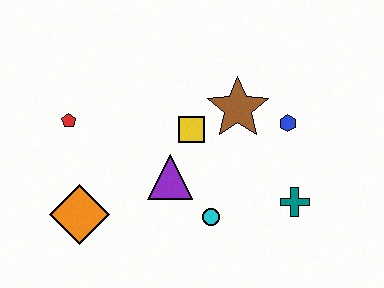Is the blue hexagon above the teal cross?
Yes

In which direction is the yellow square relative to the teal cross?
The yellow square is to the left of the teal cross.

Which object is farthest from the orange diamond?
The blue hexagon is farthest from the orange diamond.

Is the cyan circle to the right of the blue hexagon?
No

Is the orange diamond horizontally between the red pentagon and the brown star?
Yes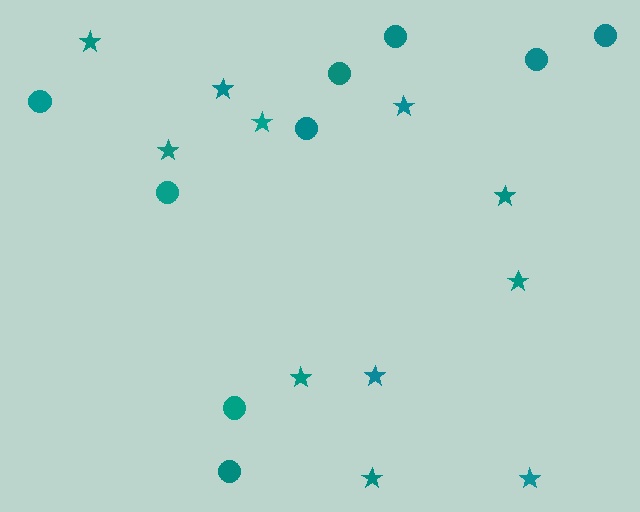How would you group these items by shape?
There are 2 groups: one group of stars (11) and one group of circles (9).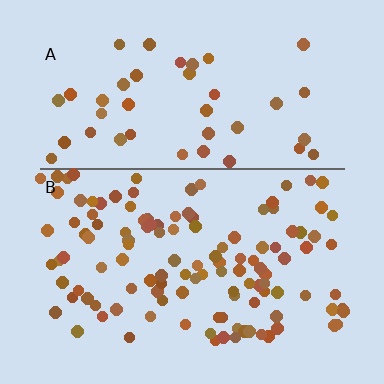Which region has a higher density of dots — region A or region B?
B (the bottom).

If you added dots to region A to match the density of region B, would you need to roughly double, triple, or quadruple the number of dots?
Approximately triple.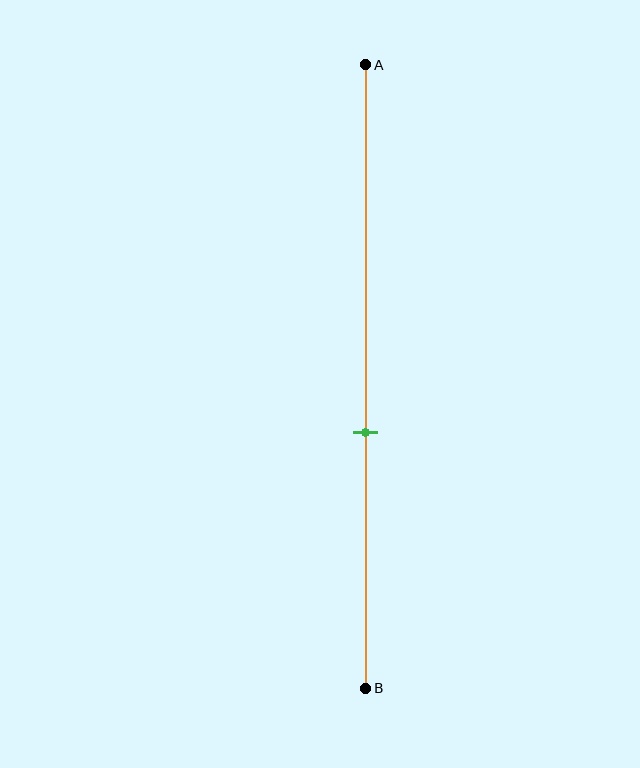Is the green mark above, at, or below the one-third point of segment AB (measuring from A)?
The green mark is below the one-third point of segment AB.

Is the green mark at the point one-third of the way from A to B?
No, the mark is at about 60% from A, not at the 33% one-third point.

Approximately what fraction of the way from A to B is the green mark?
The green mark is approximately 60% of the way from A to B.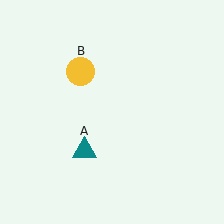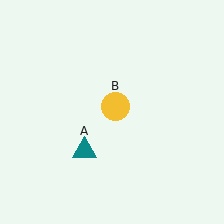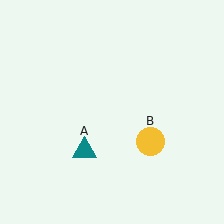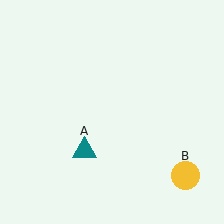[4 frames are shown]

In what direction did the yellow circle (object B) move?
The yellow circle (object B) moved down and to the right.